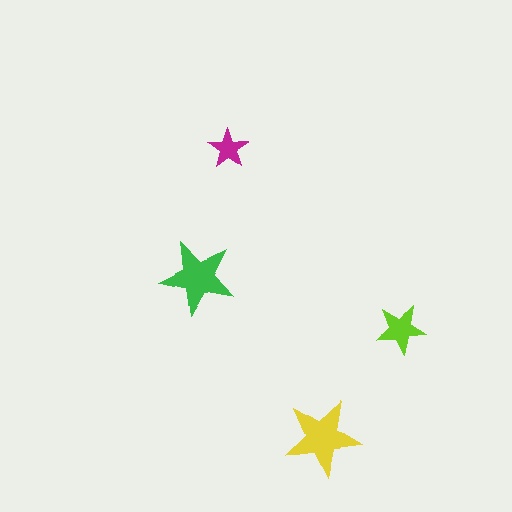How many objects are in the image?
There are 4 objects in the image.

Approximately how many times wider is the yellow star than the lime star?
About 1.5 times wider.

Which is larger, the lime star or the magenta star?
The lime one.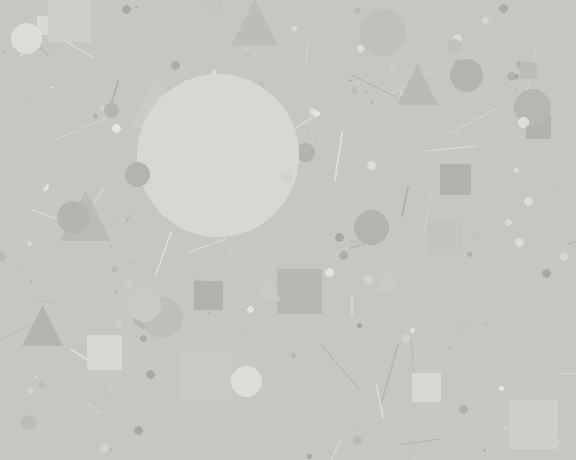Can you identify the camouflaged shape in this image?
The camouflaged shape is a circle.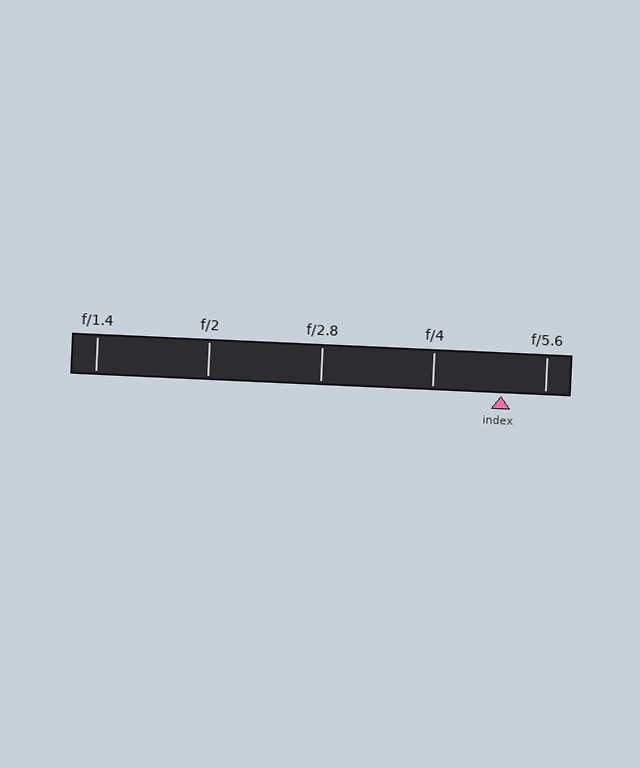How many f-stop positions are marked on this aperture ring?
There are 5 f-stop positions marked.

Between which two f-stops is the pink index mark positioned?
The index mark is between f/4 and f/5.6.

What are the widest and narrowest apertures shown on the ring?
The widest aperture shown is f/1.4 and the narrowest is f/5.6.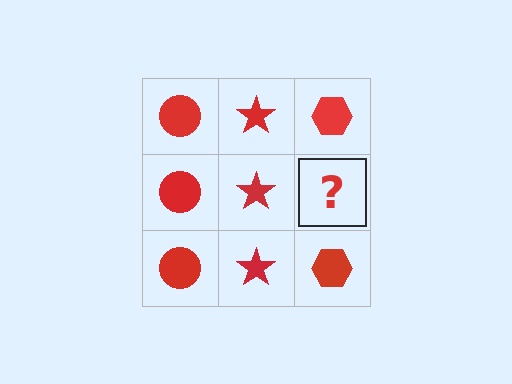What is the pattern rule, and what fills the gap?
The rule is that each column has a consistent shape. The gap should be filled with a red hexagon.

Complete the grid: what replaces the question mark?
The question mark should be replaced with a red hexagon.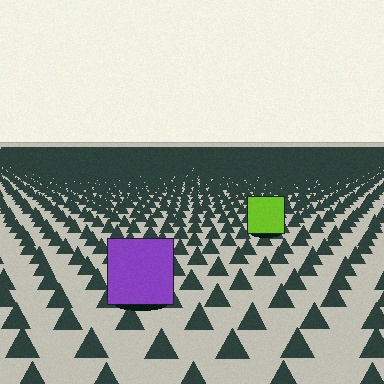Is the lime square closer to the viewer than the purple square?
No. The purple square is closer — you can tell from the texture gradient: the ground texture is coarser near it.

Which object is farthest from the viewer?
The lime square is farthest from the viewer. It appears smaller and the ground texture around it is denser.